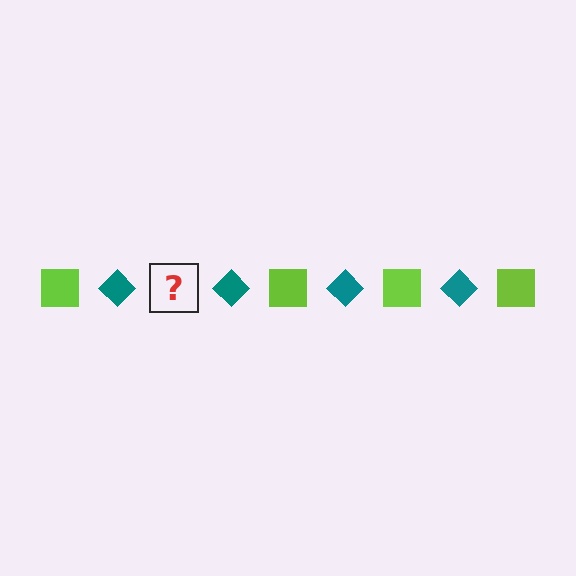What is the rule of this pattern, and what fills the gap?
The rule is that the pattern alternates between lime square and teal diamond. The gap should be filled with a lime square.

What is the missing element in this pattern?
The missing element is a lime square.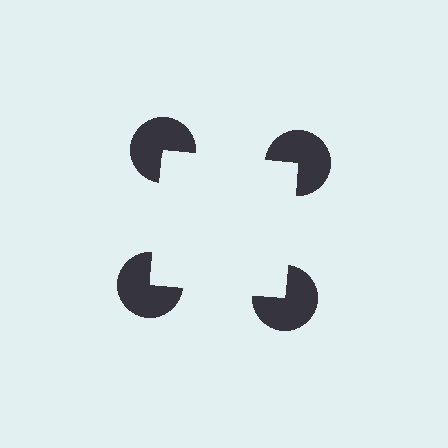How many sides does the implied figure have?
4 sides.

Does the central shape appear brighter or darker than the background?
It typically appears slightly brighter than the background, even though no actual brightness change is drawn.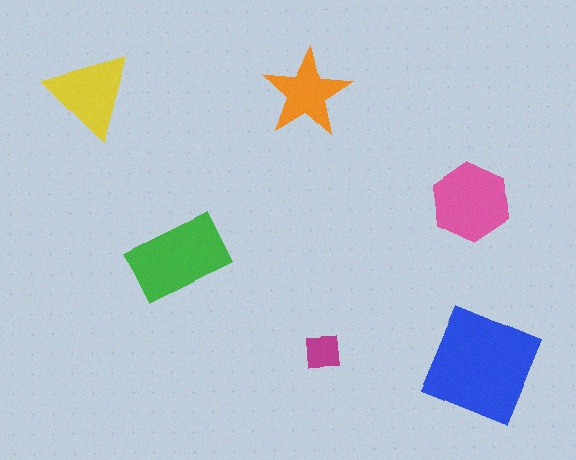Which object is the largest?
The blue square.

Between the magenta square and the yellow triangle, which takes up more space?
The yellow triangle.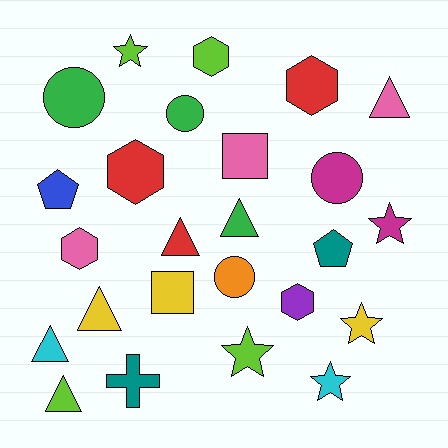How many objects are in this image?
There are 25 objects.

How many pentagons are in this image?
There are 2 pentagons.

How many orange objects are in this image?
There is 1 orange object.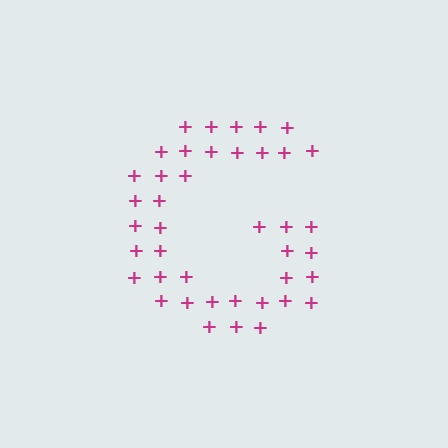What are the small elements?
The small elements are plus signs.